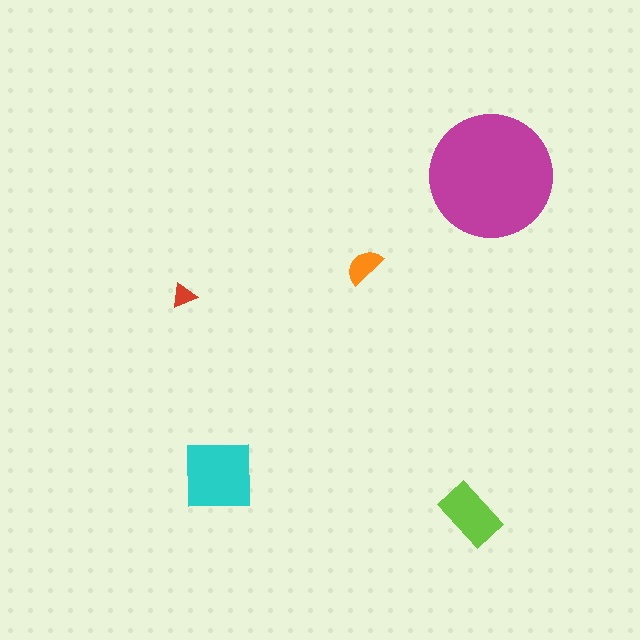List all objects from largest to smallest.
The magenta circle, the cyan square, the lime rectangle, the orange semicircle, the red triangle.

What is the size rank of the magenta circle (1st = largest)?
1st.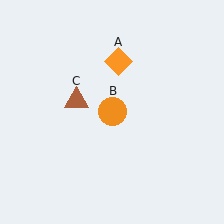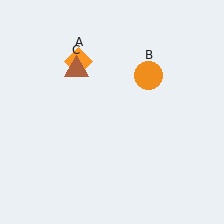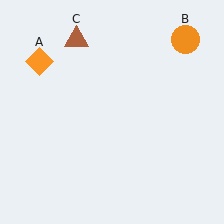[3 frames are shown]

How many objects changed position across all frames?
3 objects changed position: orange diamond (object A), orange circle (object B), brown triangle (object C).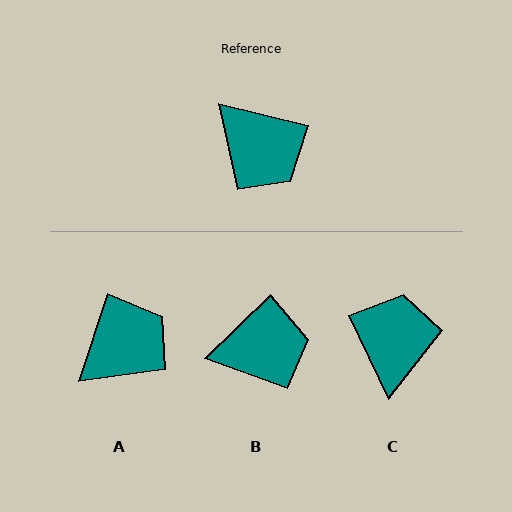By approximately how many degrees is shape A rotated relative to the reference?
Approximately 85 degrees counter-clockwise.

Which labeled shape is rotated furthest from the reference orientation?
C, about 129 degrees away.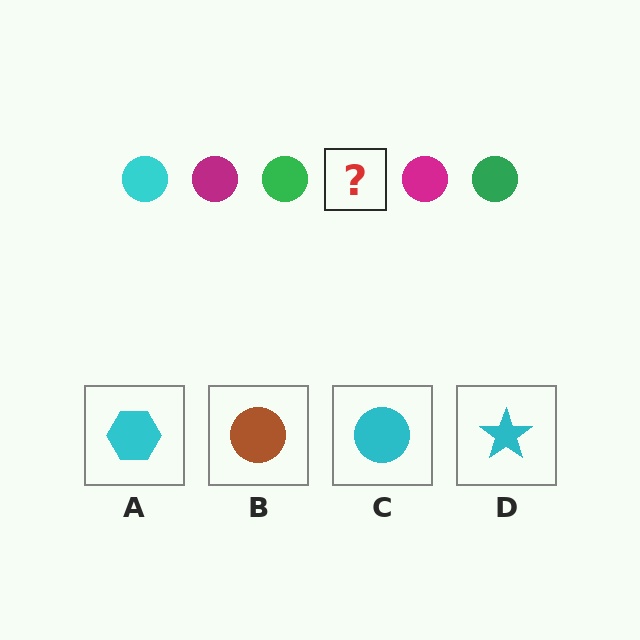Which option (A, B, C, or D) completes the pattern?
C.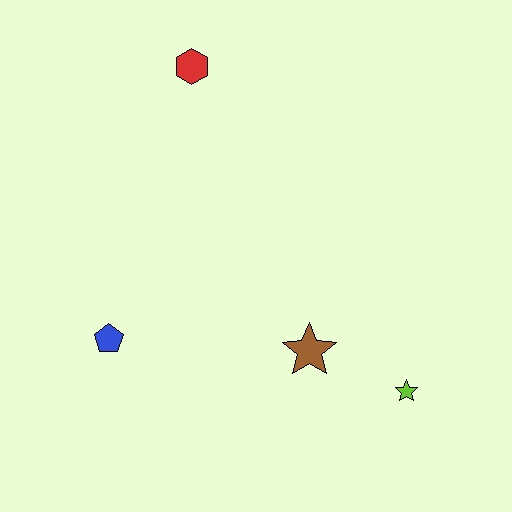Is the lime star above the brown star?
No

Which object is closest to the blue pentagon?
The brown star is closest to the blue pentagon.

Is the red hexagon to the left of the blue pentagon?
No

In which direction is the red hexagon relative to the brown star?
The red hexagon is above the brown star.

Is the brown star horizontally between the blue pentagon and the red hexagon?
No